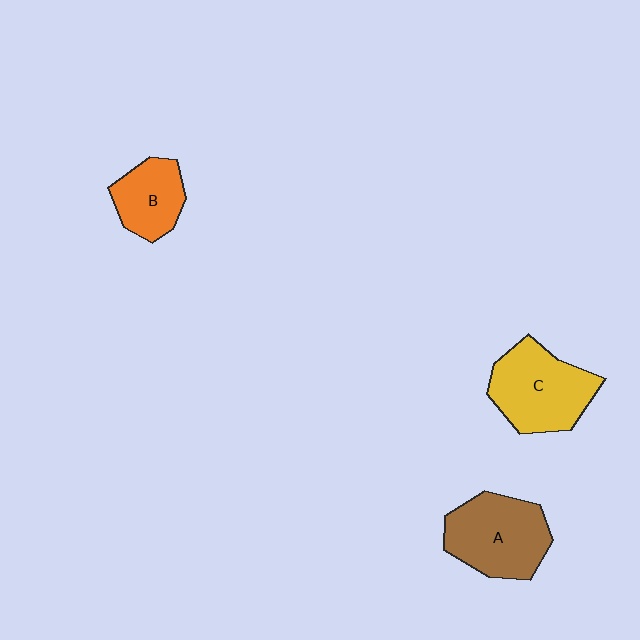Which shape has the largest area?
Shape C (yellow).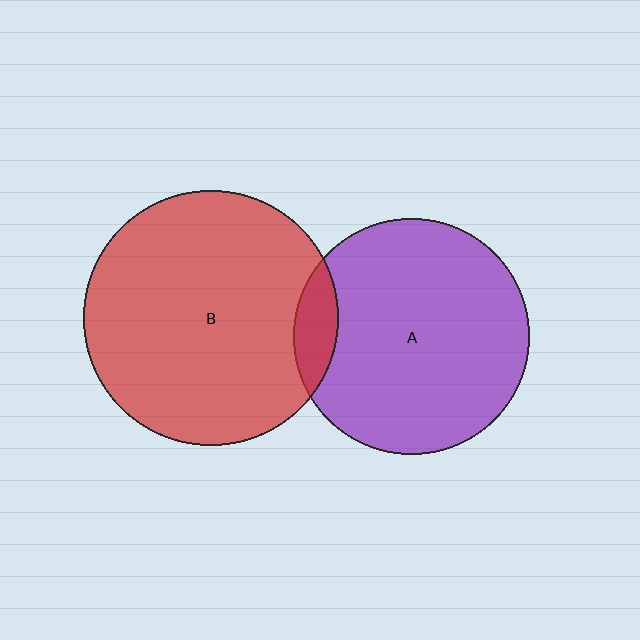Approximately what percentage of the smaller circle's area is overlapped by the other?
Approximately 10%.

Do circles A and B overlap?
Yes.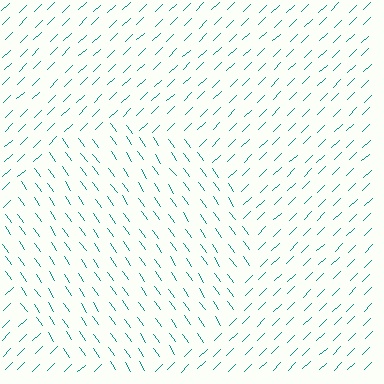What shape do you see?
I see a circle.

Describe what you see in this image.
The image is filled with small teal line segments. A circle region in the image has lines oriented differently from the surrounding lines, creating a visible texture boundary.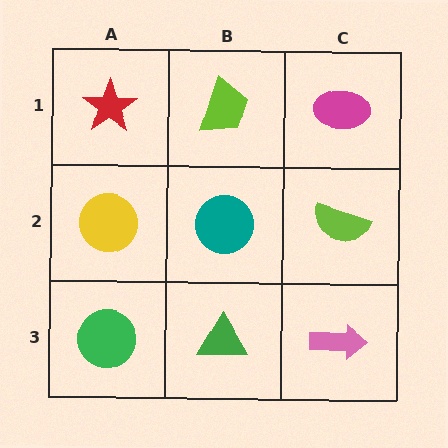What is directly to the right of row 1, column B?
A magenta ellipse.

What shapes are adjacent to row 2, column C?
A magenta ellipse (row 1, column C), a pink arrow (row 3, column C), a teal circle (row 2, column B).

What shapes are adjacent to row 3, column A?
A yellow circle (row 2, column A), a green triangle (row 3, column B).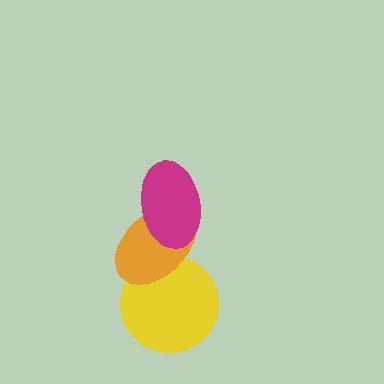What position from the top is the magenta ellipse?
The magenta ellipse is 1st from the top.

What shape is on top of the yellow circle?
The orange ellipse is on top of the yellow circle.